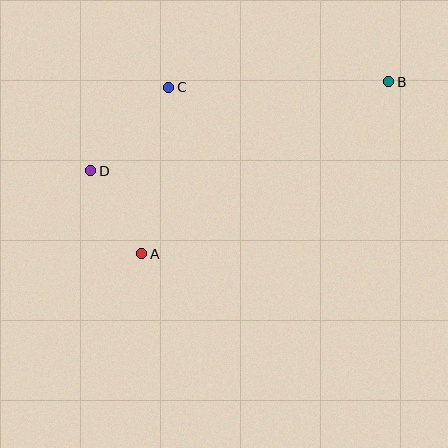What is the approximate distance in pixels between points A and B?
The distance between A and B is approximately 301 pixels.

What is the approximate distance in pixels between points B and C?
The distance between B and C is approximately 220 pixels.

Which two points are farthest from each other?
Points B and D are farthest from each other.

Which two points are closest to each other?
Points A and D are closest to each other.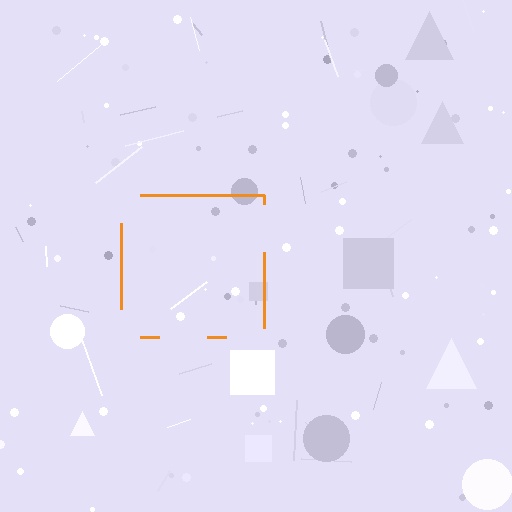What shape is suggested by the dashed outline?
The dashed outline suggests a square.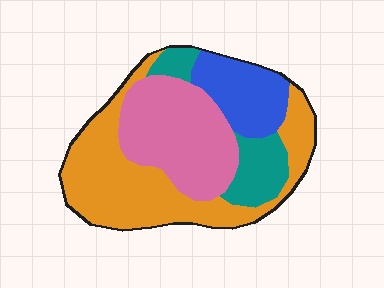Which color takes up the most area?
Orange, at roughly 40%.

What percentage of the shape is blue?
Blue covers around 15% of the shape.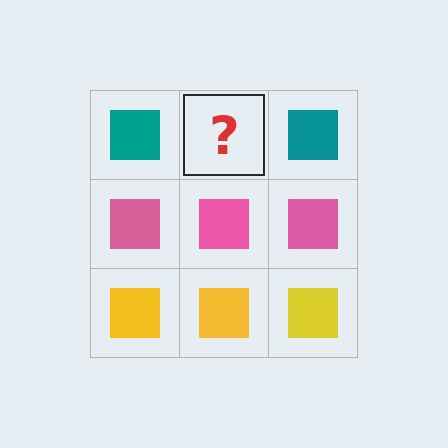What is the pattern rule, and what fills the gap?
The rule is that each row has a consistent color. The gap should be filled with a teal square.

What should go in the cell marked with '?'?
The missing cell should contain a teal square.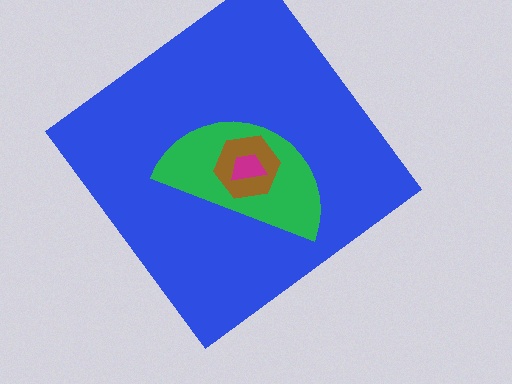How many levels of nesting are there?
4.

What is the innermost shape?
The magenta trapezoid.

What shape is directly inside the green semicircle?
The brown hexagon.